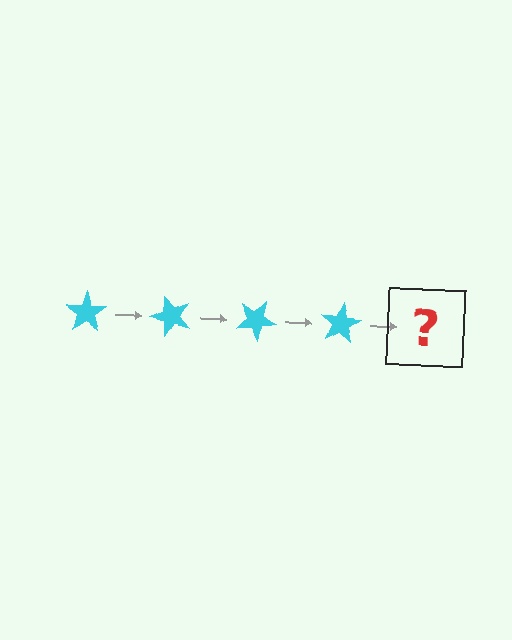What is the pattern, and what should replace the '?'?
The pattern is that the star rotates 50 degrees each step. The '?' should be a cyan star rotated 200 degrees.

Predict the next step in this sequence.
The next step is a cyan star rotated 200 degrees.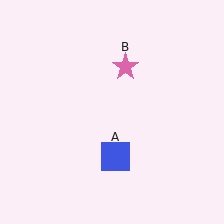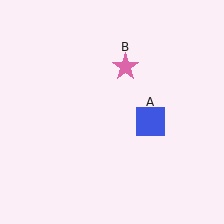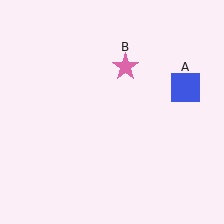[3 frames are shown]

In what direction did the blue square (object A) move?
The blue square (object A) moved up and to the right.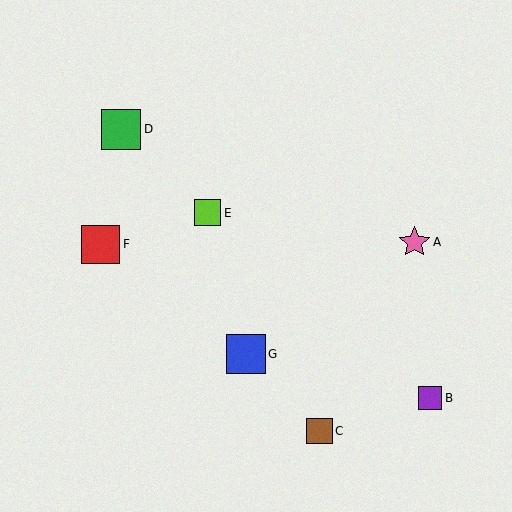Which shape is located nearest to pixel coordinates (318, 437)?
The brown square (labeled C) at (320, 431) is nearest to that location.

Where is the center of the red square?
The center of the red square is at (101, 244).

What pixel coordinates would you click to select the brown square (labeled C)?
Click at (320, 431) to select the brown square C.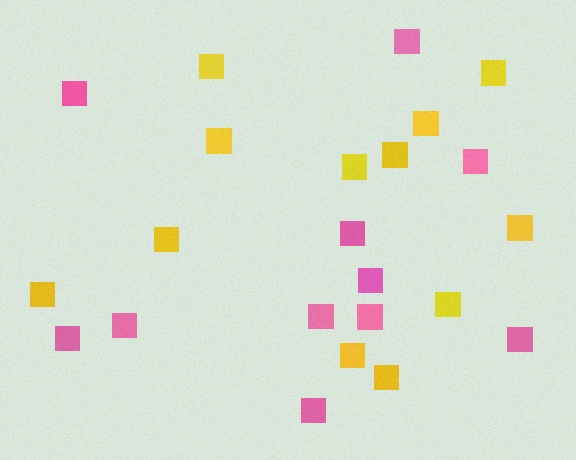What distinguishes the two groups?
There are 2 groups: one group of yellow squares (12) and one group of pink squares (11).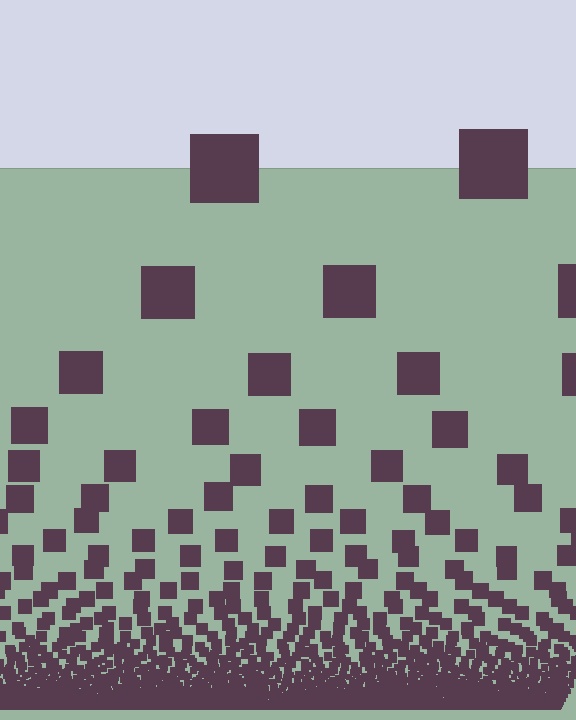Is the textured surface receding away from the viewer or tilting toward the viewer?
The surface appears to tilt toward the viewer. Texture elements get larger and sparser toward the top.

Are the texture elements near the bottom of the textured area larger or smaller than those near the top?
Smaller. The gradient is inverted — elements near the bottom are smaller and denser.